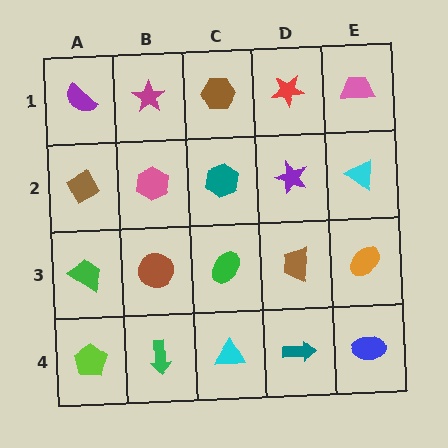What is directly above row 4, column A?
A green trapezoid.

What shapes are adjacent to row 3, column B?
A pink hexagon (row 2, column B), a green arrow (row 4, column B), a green trapezoid (row 3, column A), a green ellipse (row 3, column C).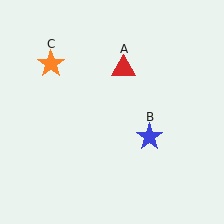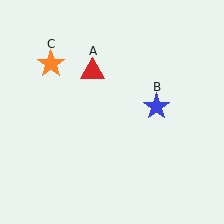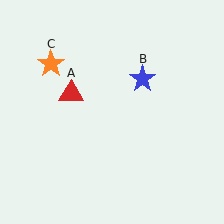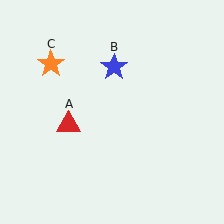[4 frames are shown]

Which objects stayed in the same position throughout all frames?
Orange star (object C) remained stationary.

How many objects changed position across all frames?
2 objects changed position: red triangle (object A), blue star (object B).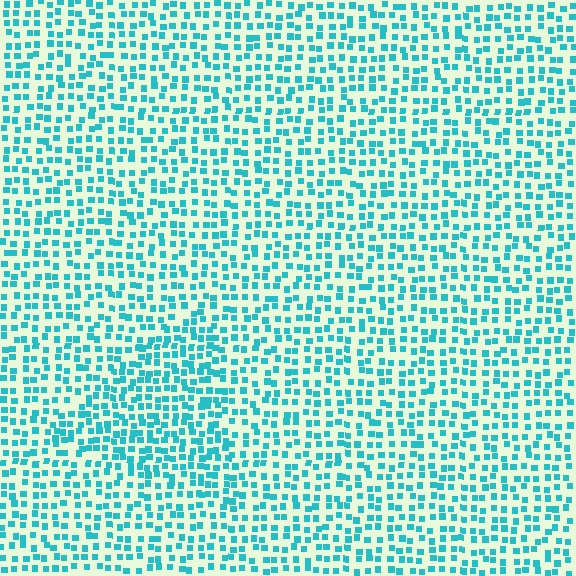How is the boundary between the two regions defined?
The boundary is defined by a change in element density (approximately 1.5x ratio). All elements are the same color, size, and shape.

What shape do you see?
I see a triangle.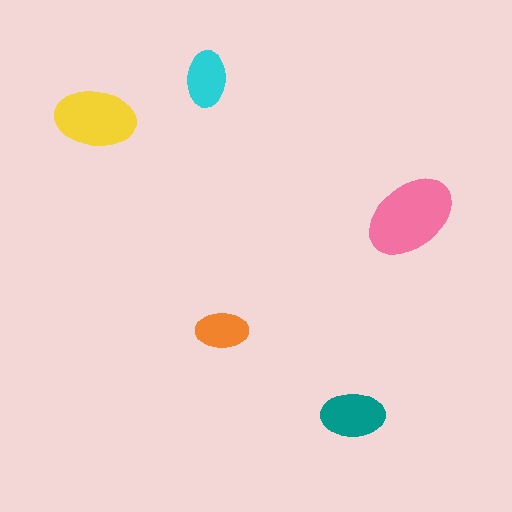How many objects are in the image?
There are 5 objects in the image.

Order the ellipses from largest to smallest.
the pink one, the yellow one, the teal one, the cyan one, the orange one.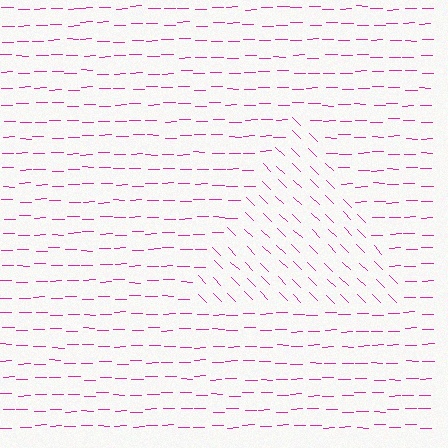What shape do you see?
I see a triangle.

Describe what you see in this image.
The image is filled with small magenta line segments. A triangle region in the image has lines oriented differently from the surrounding lines, creating a visible texture boundary.